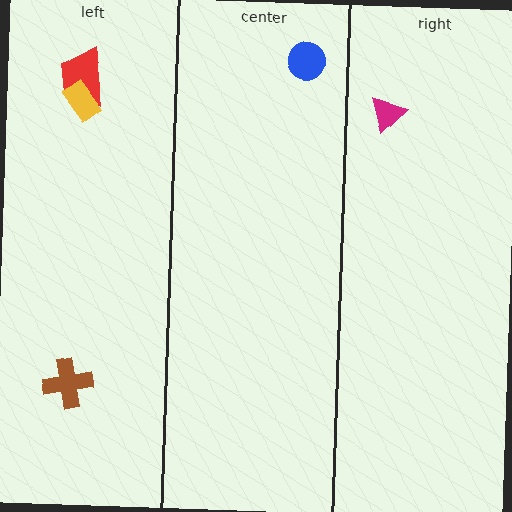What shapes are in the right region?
The magenta triangle.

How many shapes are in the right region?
1.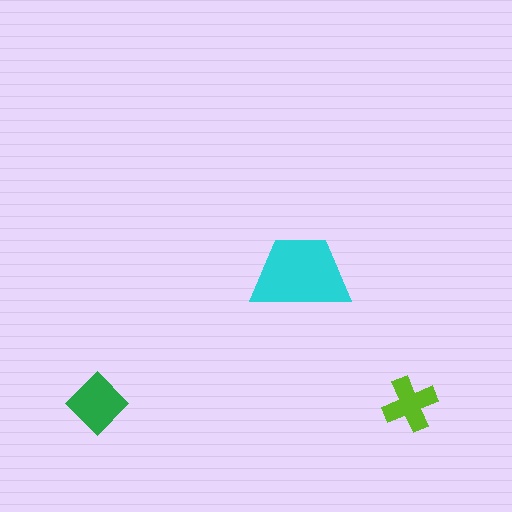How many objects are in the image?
There are 3 objects in the image.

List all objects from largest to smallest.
The cyan trapezoid, the green diamond, the lime cross.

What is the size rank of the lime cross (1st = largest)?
3rd.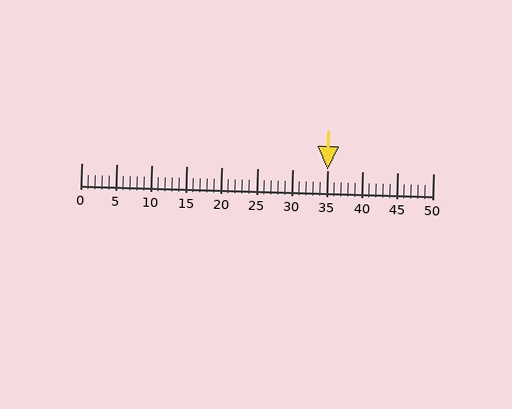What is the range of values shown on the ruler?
The ruler shows values from 0 to 50.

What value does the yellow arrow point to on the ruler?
The yellow arrow points to approximately 35.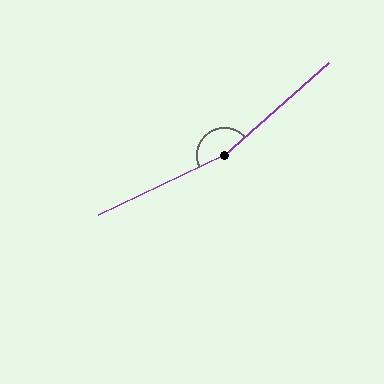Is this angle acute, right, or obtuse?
It is obtuse.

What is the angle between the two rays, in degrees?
Approximately 164 degrees.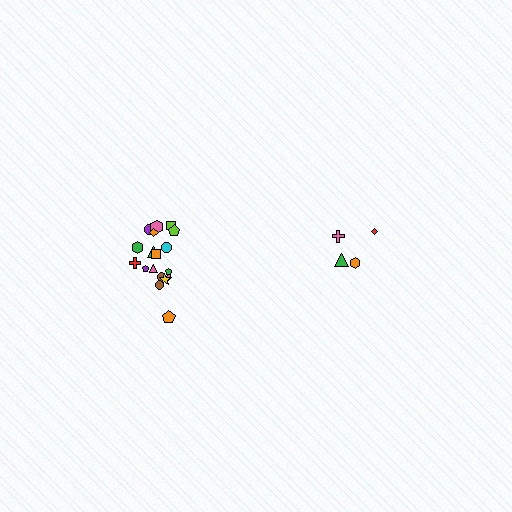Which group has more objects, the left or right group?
The left group.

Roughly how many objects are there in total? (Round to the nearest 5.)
Roughly 20 objects in total.